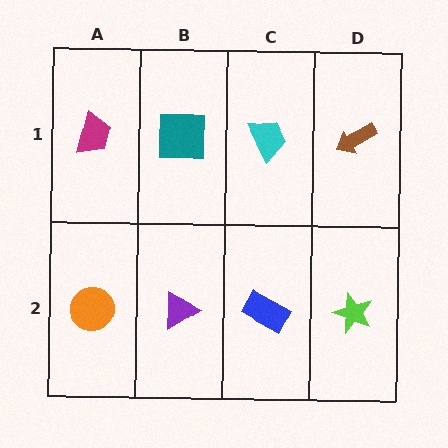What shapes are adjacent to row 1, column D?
A lime star (row 2, column D), a cyan trapezoid (row 1, column C).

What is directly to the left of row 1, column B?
A magenta trapezoid.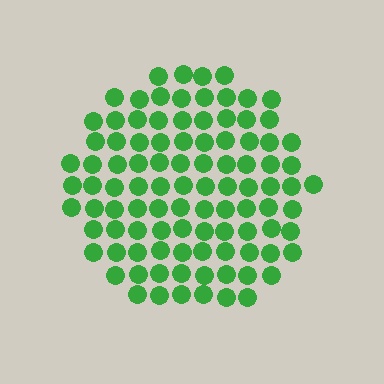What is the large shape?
The large shape is a circle.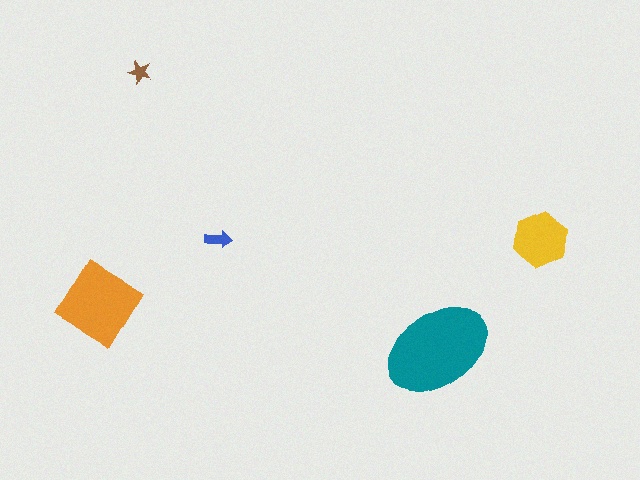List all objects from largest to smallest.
The teal ellipse, the orange diamond, the yellow hexagon, the blue arrow, the brown star.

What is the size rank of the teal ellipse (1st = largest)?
1st.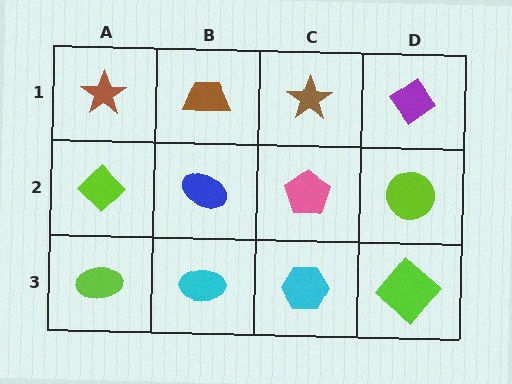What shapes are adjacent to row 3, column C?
A pink pentagon (row 2, column C), a cyan ellipse (row 3, column B), a lime diamond (row 3, column D).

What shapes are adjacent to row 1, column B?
A blue ellipse (row 2, column B), a brown star (row 1, column A), a brown star (row 1, column C).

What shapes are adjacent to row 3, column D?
A lime circle (row 2, column D), a cyan hexagon (row 3, column C).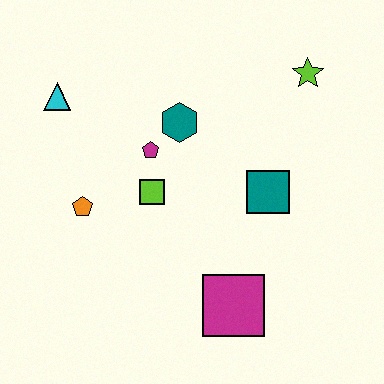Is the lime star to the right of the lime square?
Yes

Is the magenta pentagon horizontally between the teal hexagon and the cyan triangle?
Yes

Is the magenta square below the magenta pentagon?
Yes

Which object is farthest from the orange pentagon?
The lime star is farthest from the orange pentagon.